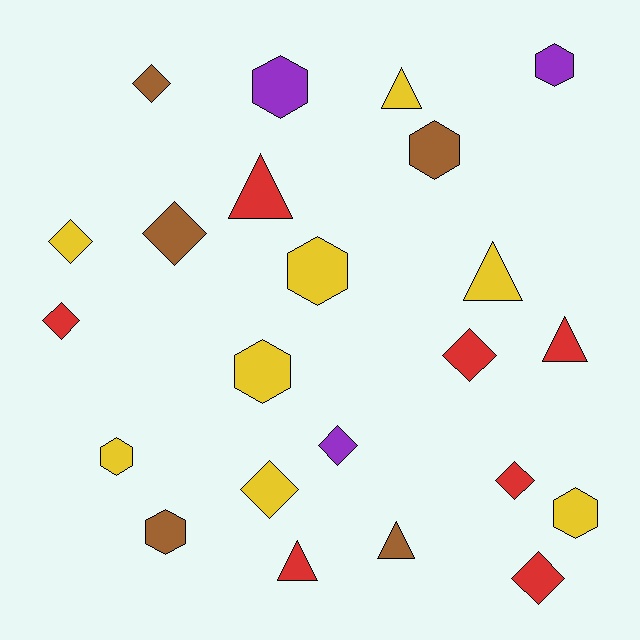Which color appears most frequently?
Yellow, with 8 objects.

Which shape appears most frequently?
Diamond, with 9 objects.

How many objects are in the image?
There are 23 objects.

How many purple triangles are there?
There are no purple triangles.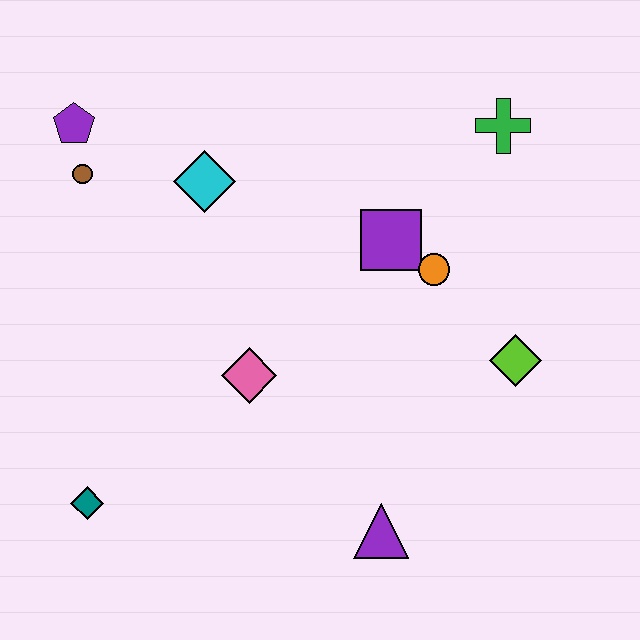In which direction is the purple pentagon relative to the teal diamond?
The purple pentagon is above the teal diamond.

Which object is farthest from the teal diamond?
The green cross is farthest from the teal diamond.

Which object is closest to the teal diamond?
The pink diamond is closest to the teal diamond.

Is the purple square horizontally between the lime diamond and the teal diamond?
Yes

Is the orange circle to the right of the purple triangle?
Yes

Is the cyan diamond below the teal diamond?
No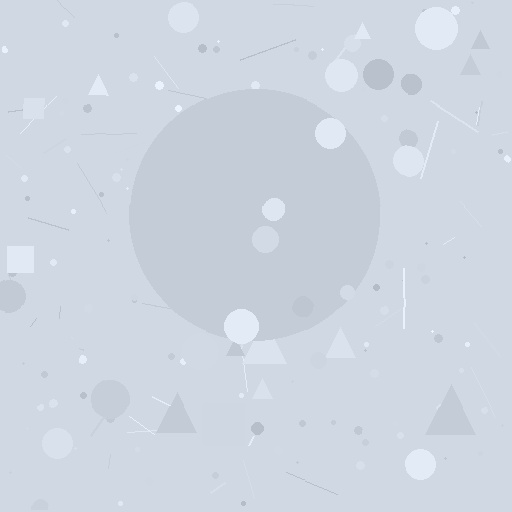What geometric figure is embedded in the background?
A circle is embedded in the background.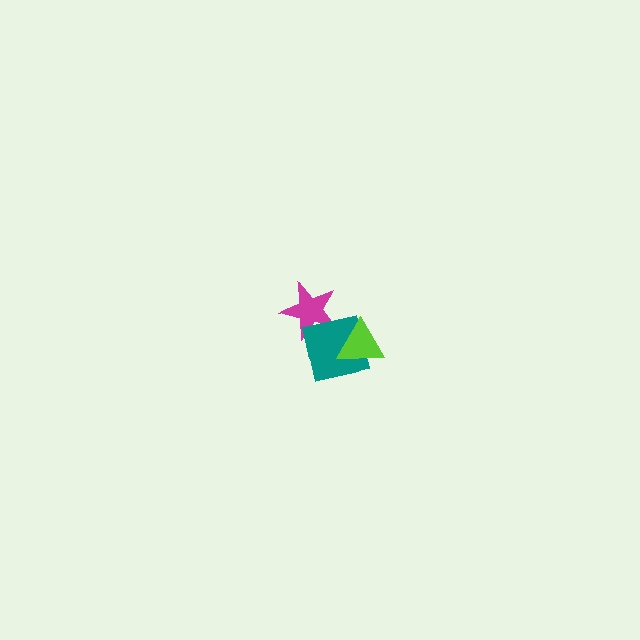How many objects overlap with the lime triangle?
1 object overlaps with the lime triangle.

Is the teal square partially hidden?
Yes, it is partially covered by another shape.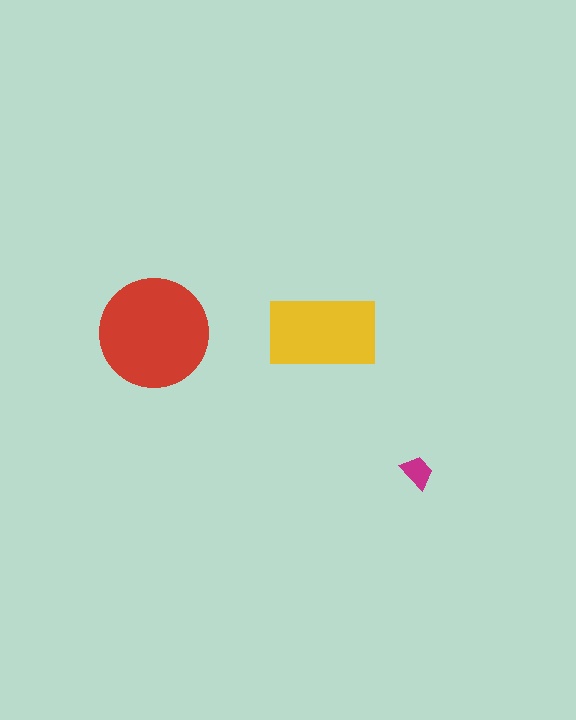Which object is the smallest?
The magenta trapezoid.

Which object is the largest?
The red circle.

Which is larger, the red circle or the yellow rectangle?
The red circle.